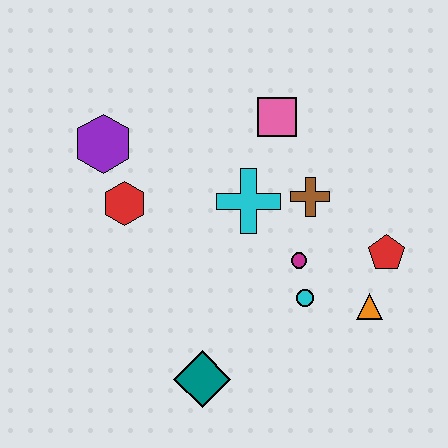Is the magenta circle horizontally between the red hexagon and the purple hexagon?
No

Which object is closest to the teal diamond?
The cyan circle is closest to the teal diamond.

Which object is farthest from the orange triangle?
The purple hexagon is farthest from the orange triangle.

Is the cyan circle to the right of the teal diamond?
Yes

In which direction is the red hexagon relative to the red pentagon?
The red hexagon is to the left of the red pentagon.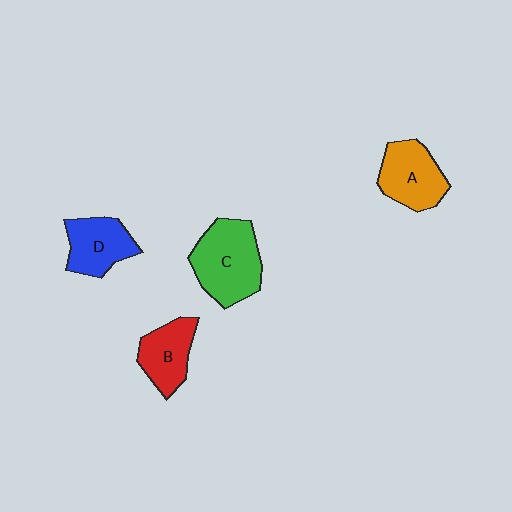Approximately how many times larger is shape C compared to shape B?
Approximately 1.5 times.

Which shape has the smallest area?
Shape B (red).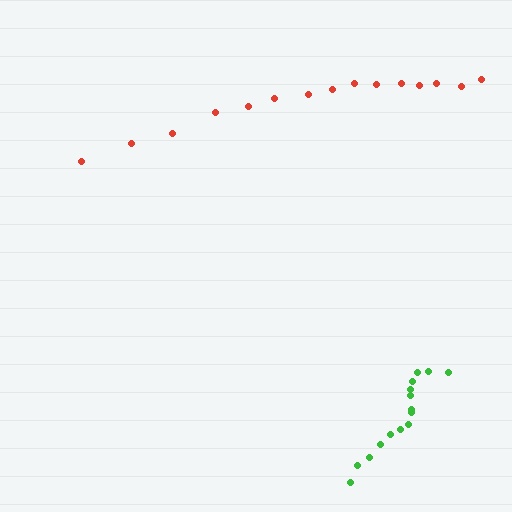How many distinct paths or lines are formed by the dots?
There are 2 distinct paths.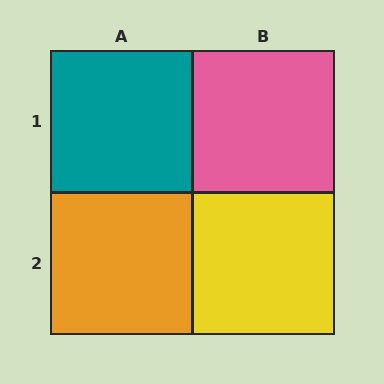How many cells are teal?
1 cell is teal.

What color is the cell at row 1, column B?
Pink.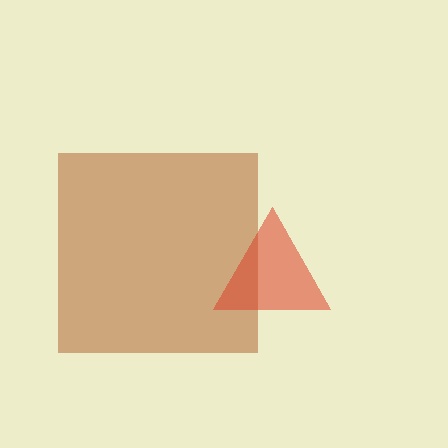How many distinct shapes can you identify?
There are 2 distinct shapes: a brown square, a red triangle.